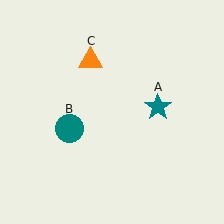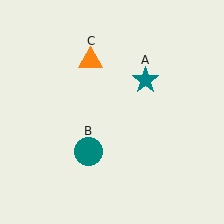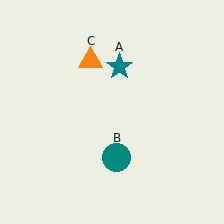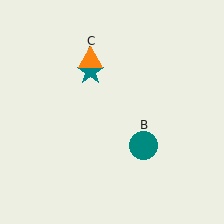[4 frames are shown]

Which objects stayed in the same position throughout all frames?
Orange triangle (object C) remained stationary.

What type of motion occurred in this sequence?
The teal star (object A), teal circle (object B) rotated counterclockwise around the center of the scene.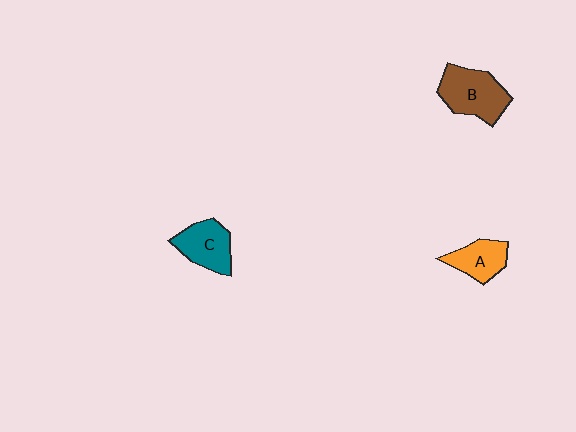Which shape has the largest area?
Shape B (brown).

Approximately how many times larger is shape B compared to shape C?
Approximately 1.3 times.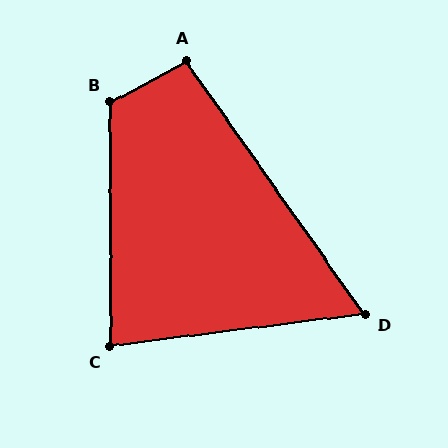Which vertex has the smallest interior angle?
D, at approximately 62 degrees.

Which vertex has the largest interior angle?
B, at approximately 118 degrees.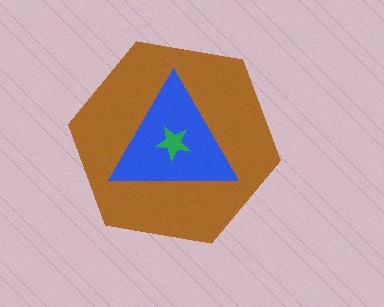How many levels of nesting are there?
3.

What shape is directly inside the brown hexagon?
The blue triangle.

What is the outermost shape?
The brown hexagon.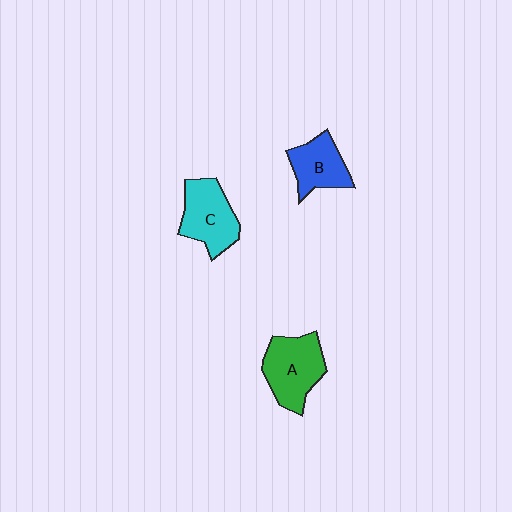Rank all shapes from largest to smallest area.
From largest to smallest: A (green), C (cyan), B (blue).